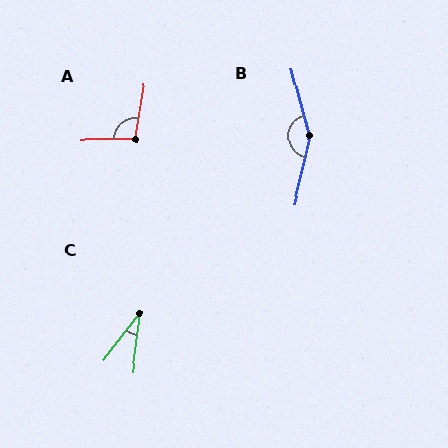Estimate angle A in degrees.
Approximately 99 degrees.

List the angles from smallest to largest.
C (31°), A (99°), B (151°).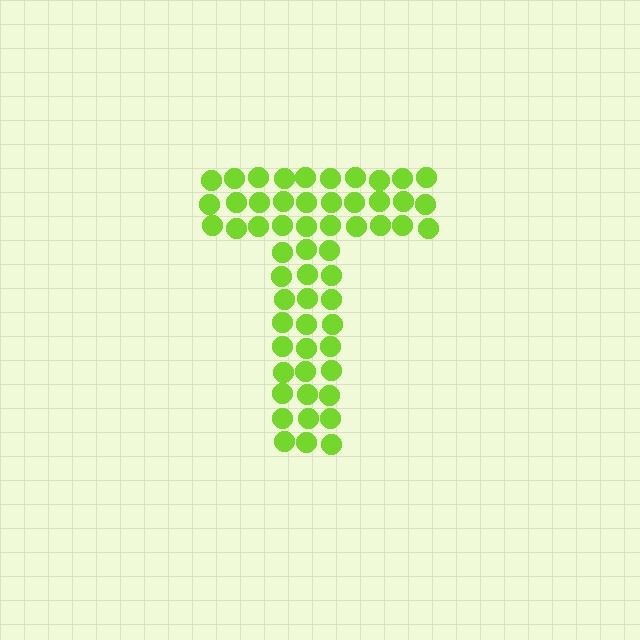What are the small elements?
The small elements are circles.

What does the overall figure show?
The overall figure shows the letter T.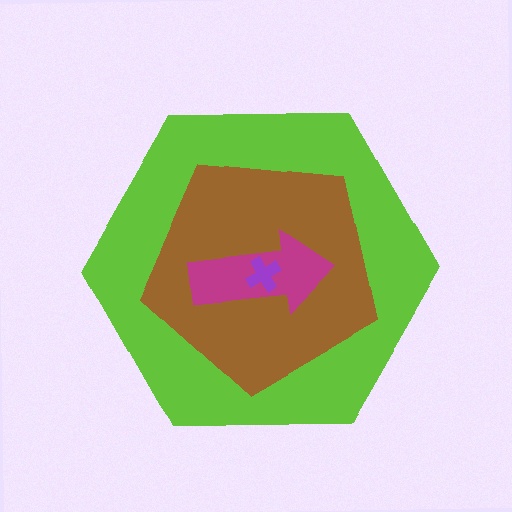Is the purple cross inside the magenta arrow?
Yes.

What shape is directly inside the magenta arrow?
The purple cross.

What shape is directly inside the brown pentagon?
The magenta arrow.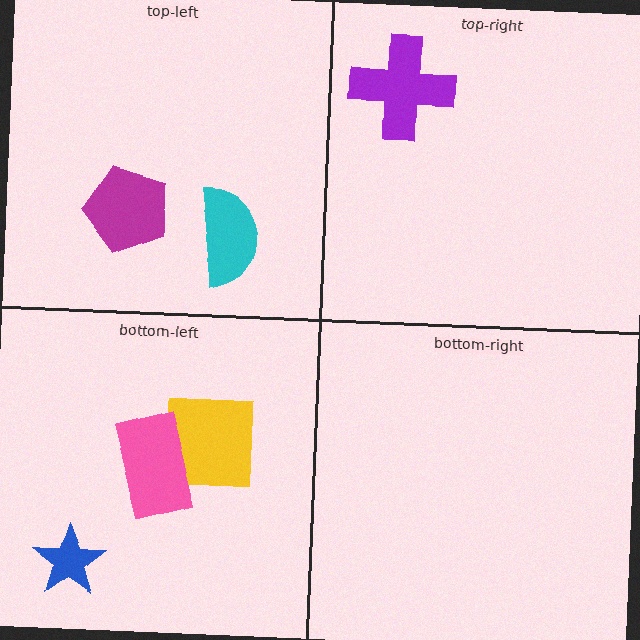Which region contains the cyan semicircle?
The top-left region.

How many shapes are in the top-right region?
1.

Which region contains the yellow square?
The bottom-left region.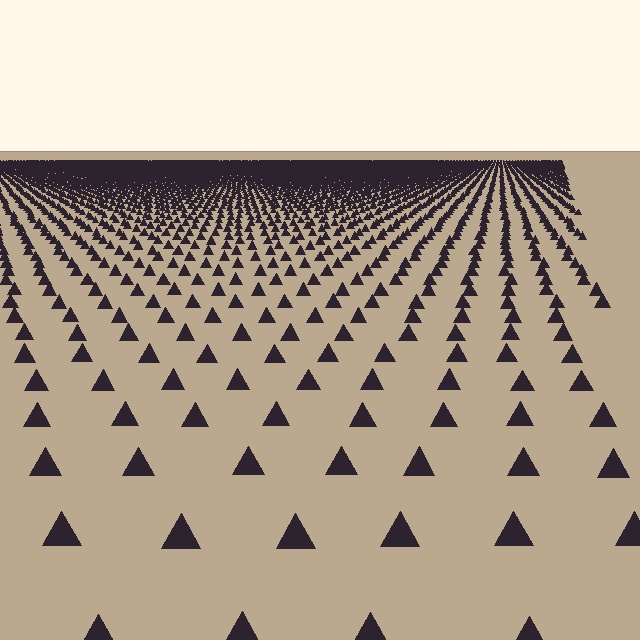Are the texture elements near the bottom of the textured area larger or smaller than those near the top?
Larger. Near the bottom, elements are closer to the viewer and appear at a bigger on-screen size.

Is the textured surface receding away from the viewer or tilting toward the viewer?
The surface is receding away from the viewer. Texture elements get smaller and denser toward the top.